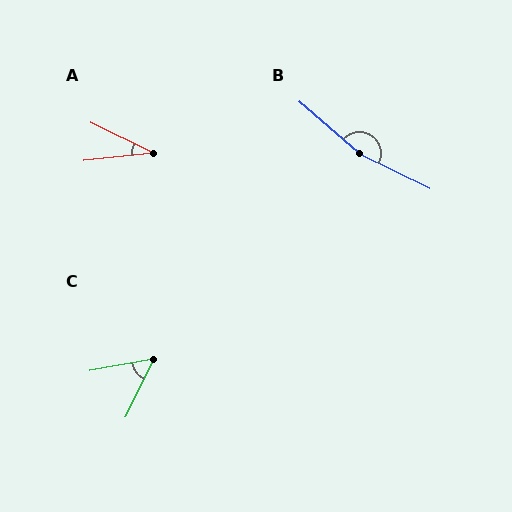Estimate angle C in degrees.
Approximately 53 degrees.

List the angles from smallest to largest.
A (32°), C (53°), B (165°).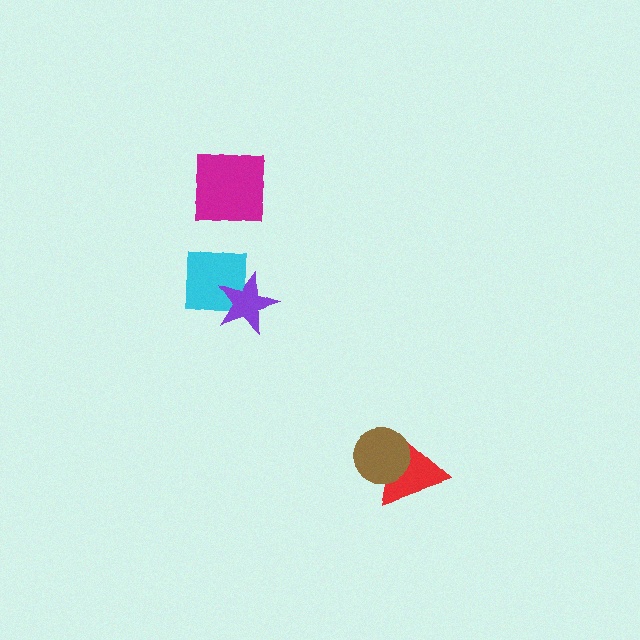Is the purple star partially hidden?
No, no other shape covers it.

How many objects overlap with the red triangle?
1 object overlaps with the red triangle.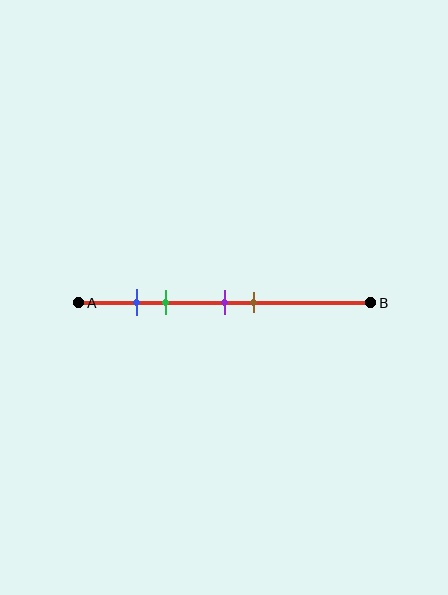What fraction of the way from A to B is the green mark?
The green mark is approximately 30% (0.3) of the way from A to B.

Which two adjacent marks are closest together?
The blue and green marks are the closest adjacent pair.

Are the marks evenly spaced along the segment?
No, the marks are not evenly spaced.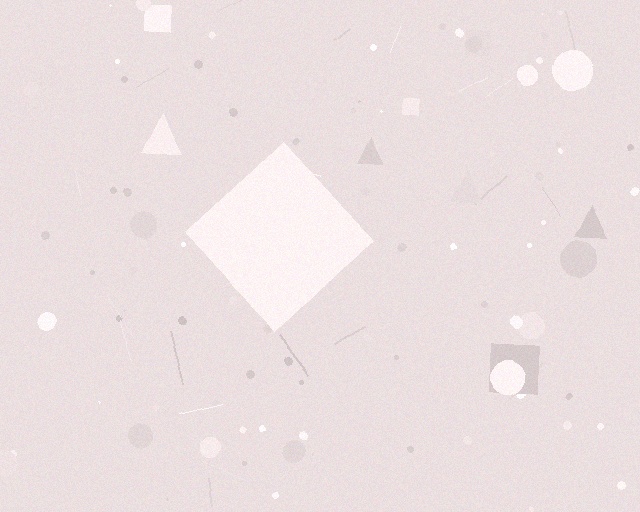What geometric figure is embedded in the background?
A diamond is embedded in the background.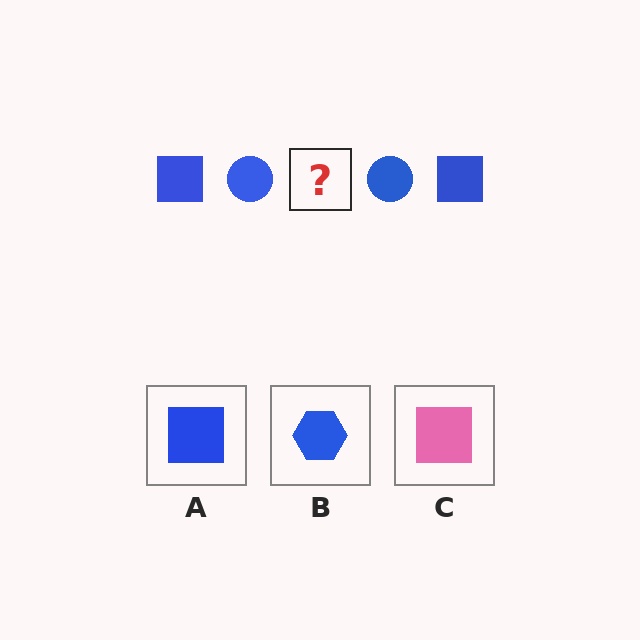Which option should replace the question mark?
Option A.